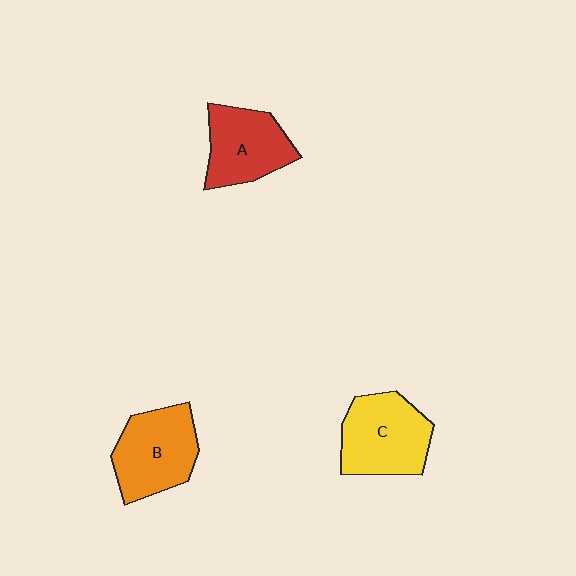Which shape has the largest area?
Shape C (yellow).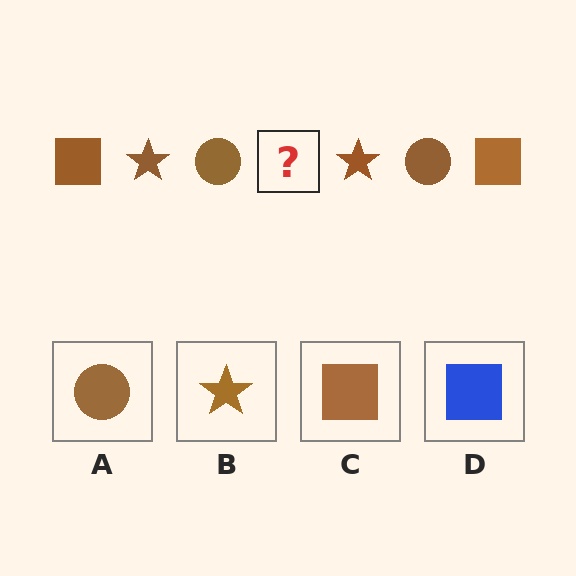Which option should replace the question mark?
Option C.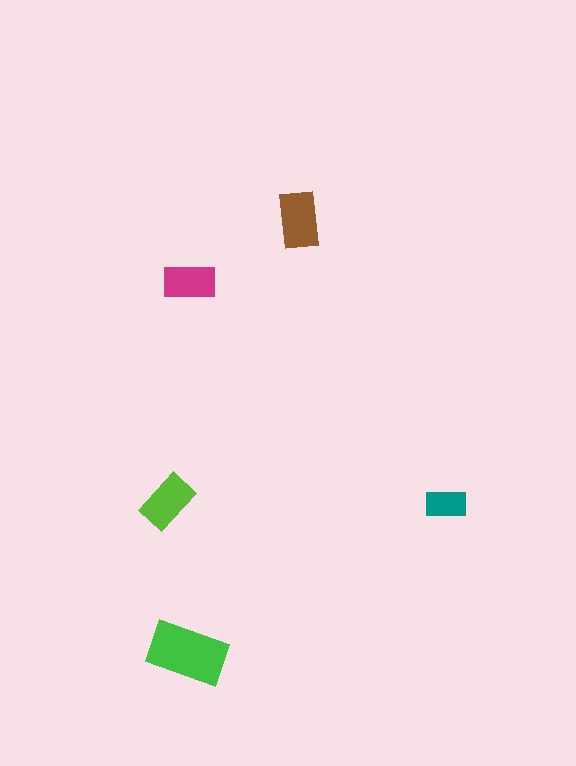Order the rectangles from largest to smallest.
the green one, the brown one, the lime one, the magenta one, the teal one.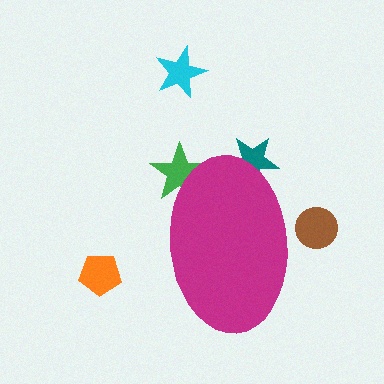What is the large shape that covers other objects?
A magenta ellipse.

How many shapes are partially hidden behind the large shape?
3 shapes are partially hidden.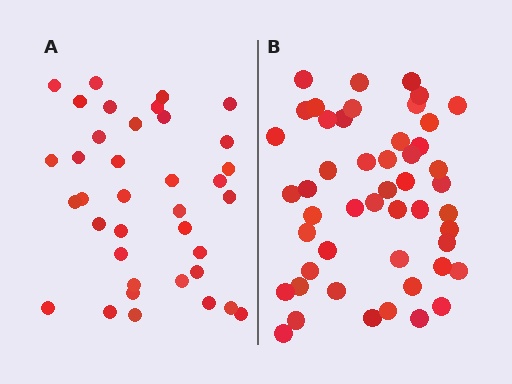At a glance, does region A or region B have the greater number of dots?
Region B (the right region) has more dots.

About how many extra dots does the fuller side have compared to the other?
Region B has roughly 12 or so more dots than region A.